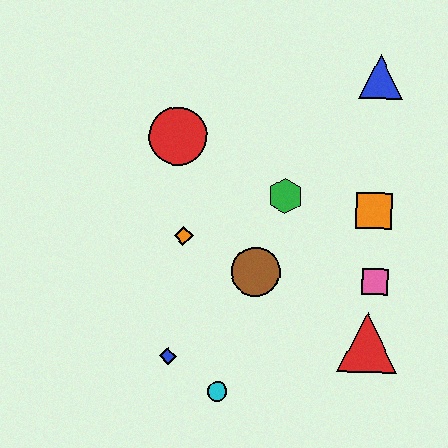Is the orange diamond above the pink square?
Yes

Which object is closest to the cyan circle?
The blue diamond is closest to the cyan circle.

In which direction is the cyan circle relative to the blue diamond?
The cyan circle is to the right of the blue diamond.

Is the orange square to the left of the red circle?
No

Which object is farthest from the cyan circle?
The blue triangle is farthest from the cyan circle.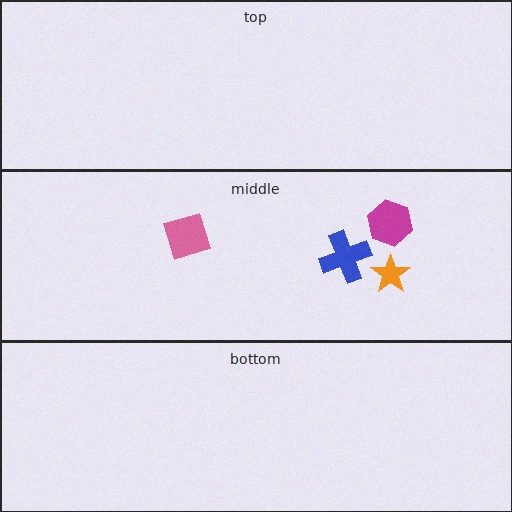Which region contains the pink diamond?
The middle region.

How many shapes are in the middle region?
4.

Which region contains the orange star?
The middle region.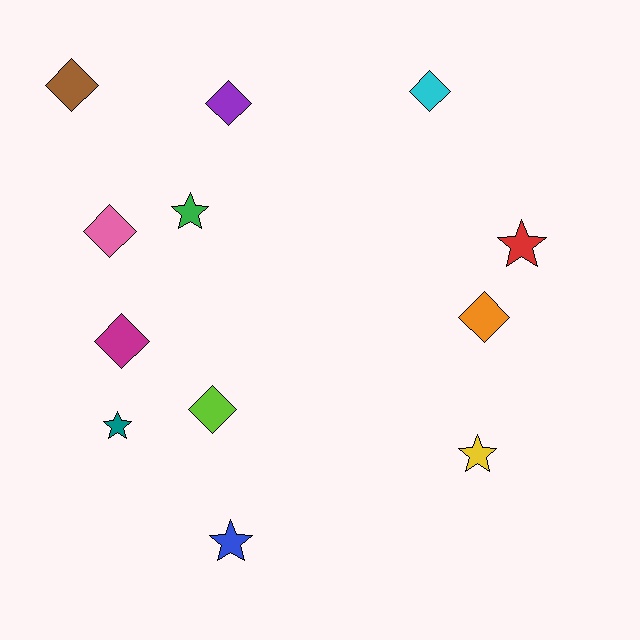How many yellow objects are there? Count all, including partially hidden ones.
There is 1 yellow object.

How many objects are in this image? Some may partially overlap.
There are 12 objects.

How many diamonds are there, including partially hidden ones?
There are 7 diamonds.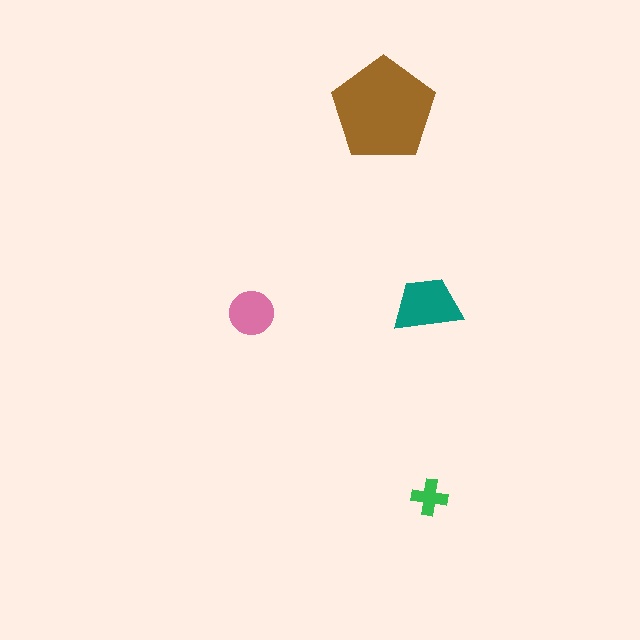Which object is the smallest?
The green cross.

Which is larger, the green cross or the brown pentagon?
The brown pentagon.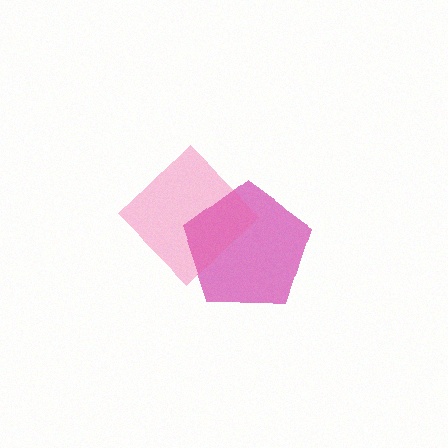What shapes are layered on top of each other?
The layered shapes are: a magenta pentagon, a pink diamond.